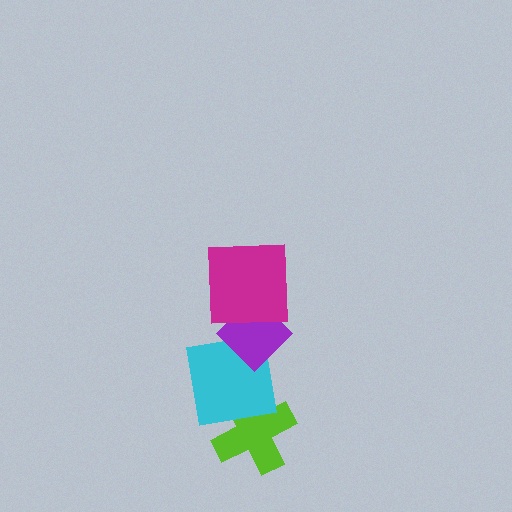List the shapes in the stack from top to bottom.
From top to bottom: the magenta square, the purple diamond, the cyan square, the lime cross.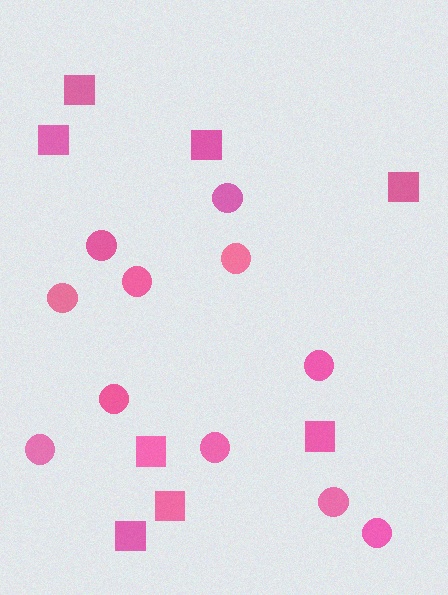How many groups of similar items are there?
There are 2 groups: one group of squares (8) and one group of circles (11).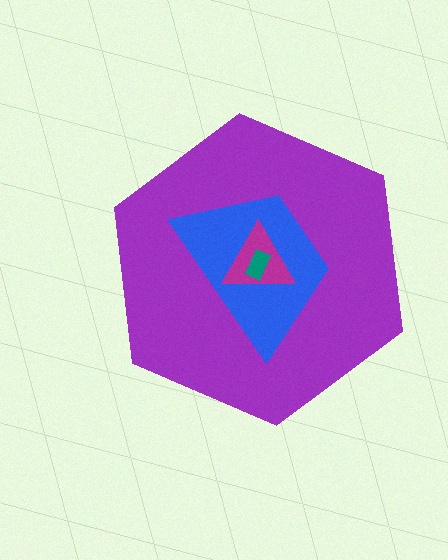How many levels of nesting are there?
4.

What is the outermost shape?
The purple hexagon.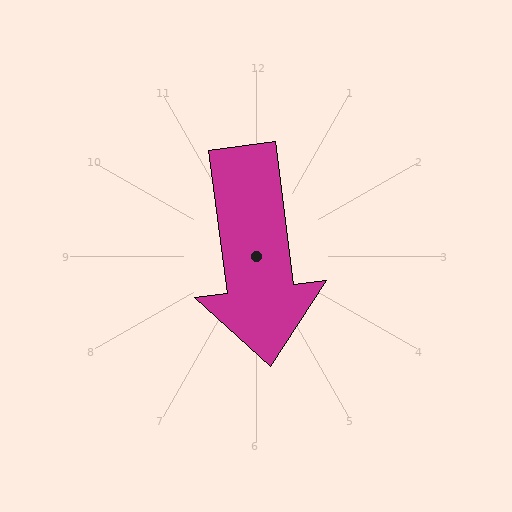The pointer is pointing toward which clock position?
Roughly 6 o'clock.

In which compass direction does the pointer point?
South.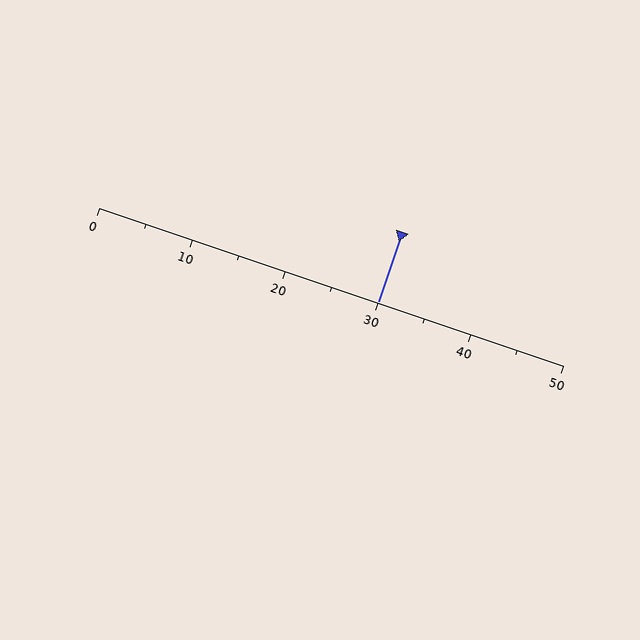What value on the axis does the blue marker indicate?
The marker indicates approximately 30.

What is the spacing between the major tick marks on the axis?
The major ticks are spaced 10 apart.